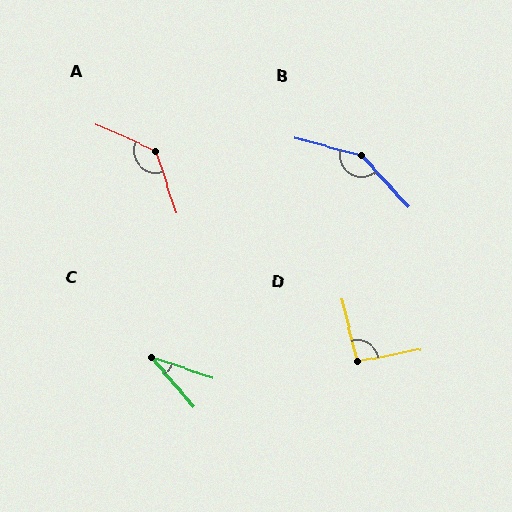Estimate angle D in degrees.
Approximately 93 degrees.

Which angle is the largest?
B, at approximately 148 degrees.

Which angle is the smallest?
C, at approximately 30 degrees.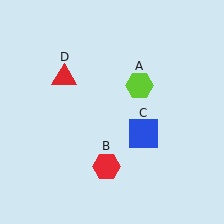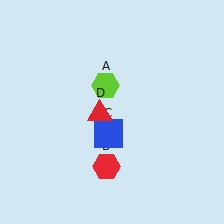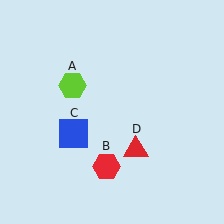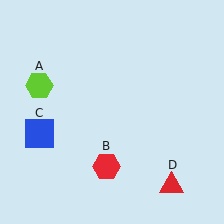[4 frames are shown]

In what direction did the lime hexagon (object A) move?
The lime hexagon (object A) moved left.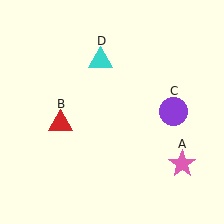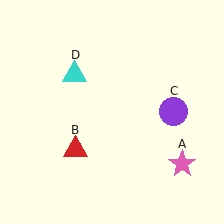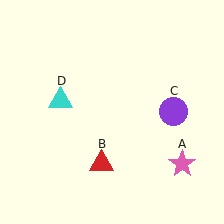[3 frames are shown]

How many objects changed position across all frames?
2 objects changed position: red triangle (object B), cyan triangle (object D).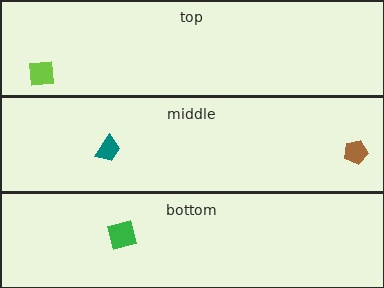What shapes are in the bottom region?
The green square.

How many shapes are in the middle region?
2.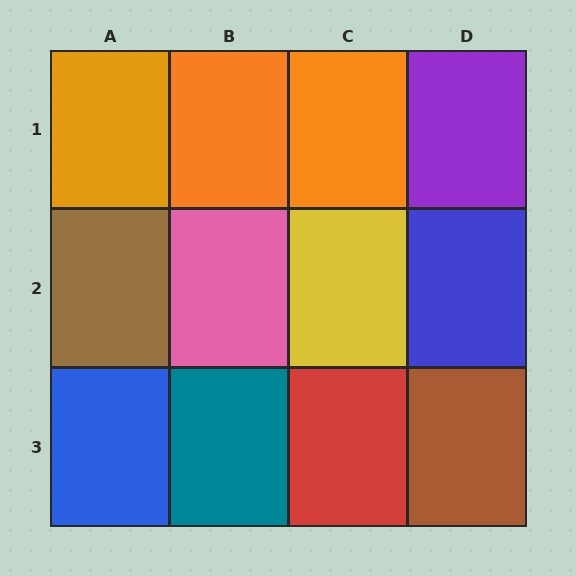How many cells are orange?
3 cells are orange.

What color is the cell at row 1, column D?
Purple.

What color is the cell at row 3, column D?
Brown.